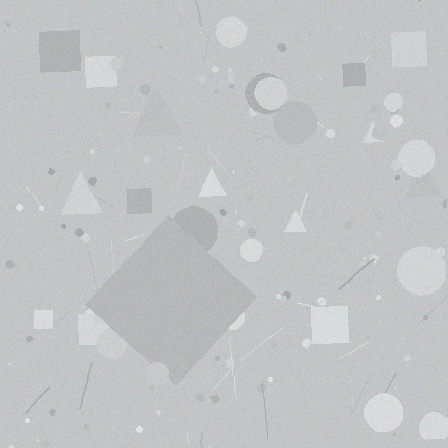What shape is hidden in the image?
A diamond is hidden in the image.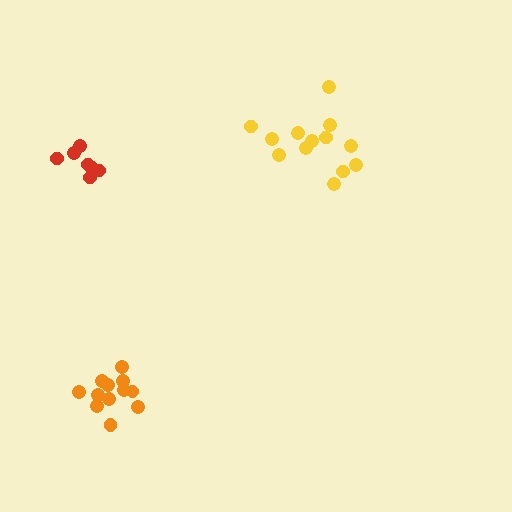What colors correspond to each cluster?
The clusters are colored: red, yellow, orange.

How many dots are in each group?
Group 1: 7 dots, Group 2: 13 dots, Group 3: 12 dots (32 total).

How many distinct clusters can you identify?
There are 3 distinct clusters.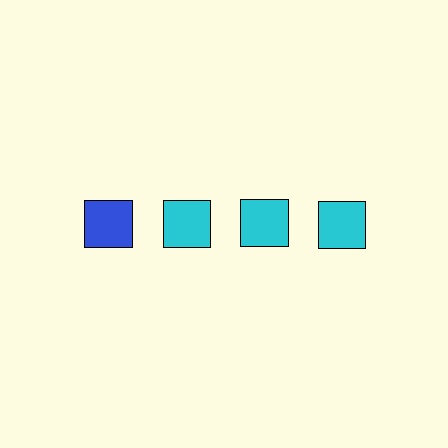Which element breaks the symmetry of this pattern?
The blue square in the top row, leftmost column breaks the symmetry. All other shapes are cyan squares.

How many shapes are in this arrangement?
There are 4 shapes arranged in a grid pattern.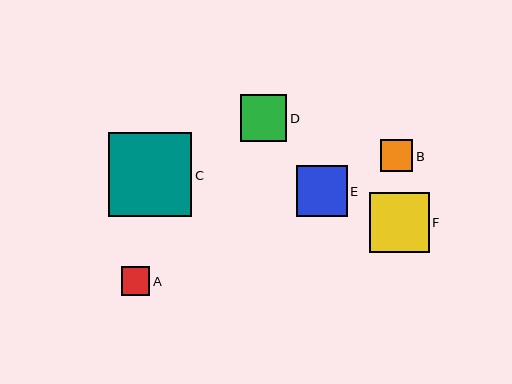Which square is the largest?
Square C is the largest with a size of approximately 84 pixels.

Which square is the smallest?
Square A is the smallest with a size of approximately 28 pixels.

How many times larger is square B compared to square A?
Square B is approximately 1.1 times the size of square A.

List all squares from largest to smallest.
From largest to smallest: C, F, E, D, B, A.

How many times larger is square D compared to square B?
Square D is approximately 1.5 times the size of square B.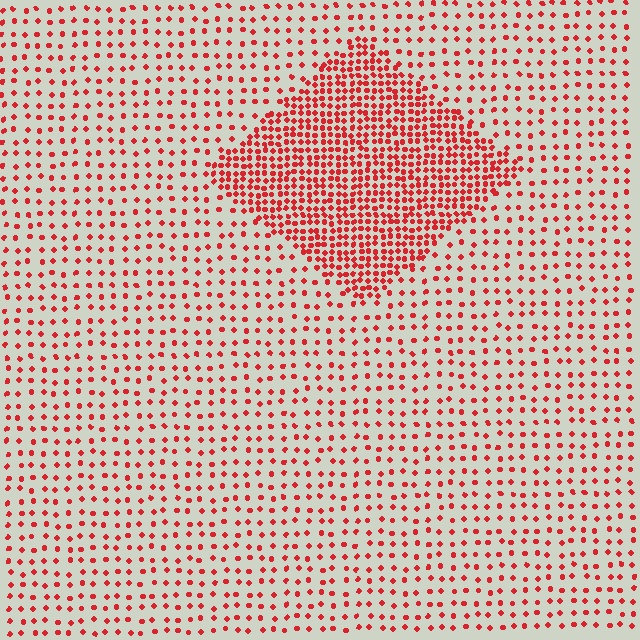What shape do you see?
I see a diamond.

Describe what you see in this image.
The image contains small red elements arranged at two different densities. A diamond-shaped region is visible where the elements are more densely packed than the surrounding area.